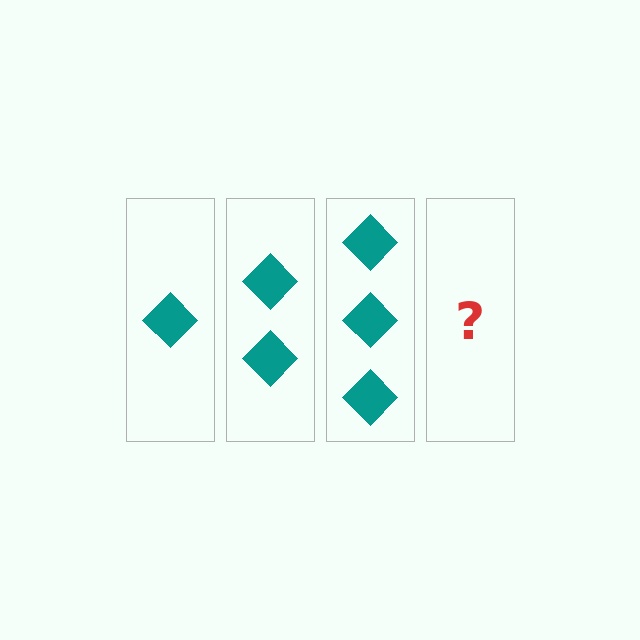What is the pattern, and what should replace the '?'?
The pattern is that each step adds one more diamond. The '?' should be 4 diamonds.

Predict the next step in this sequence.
The next step is 4 diamonds.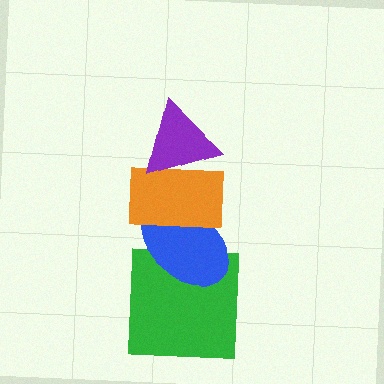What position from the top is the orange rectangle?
The orange rectangle is 2nd from the top.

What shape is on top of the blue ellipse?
The orange rectangle is on top of the blue ellipse.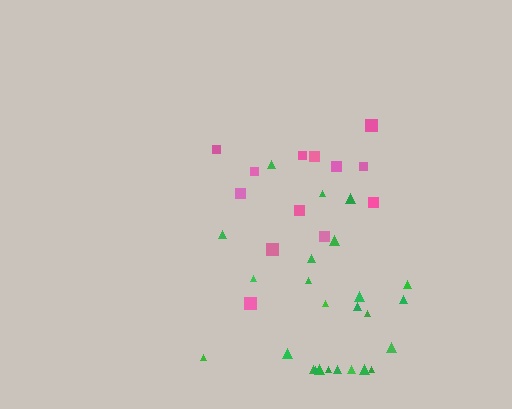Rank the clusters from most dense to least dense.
green, pink.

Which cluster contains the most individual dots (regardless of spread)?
Green (25).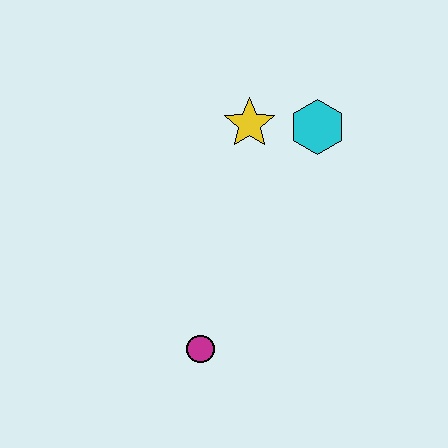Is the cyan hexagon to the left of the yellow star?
No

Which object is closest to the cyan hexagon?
The yellow star is closest to the cyan hexagon.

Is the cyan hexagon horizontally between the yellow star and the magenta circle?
No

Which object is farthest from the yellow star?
The magenta circle is farthest from the yellow star.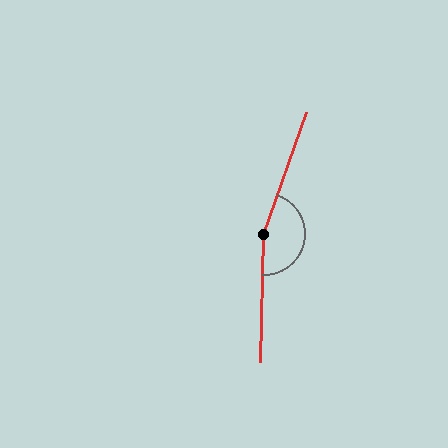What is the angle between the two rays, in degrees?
Approximately 162 degrees.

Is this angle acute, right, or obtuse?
It is obtuse.